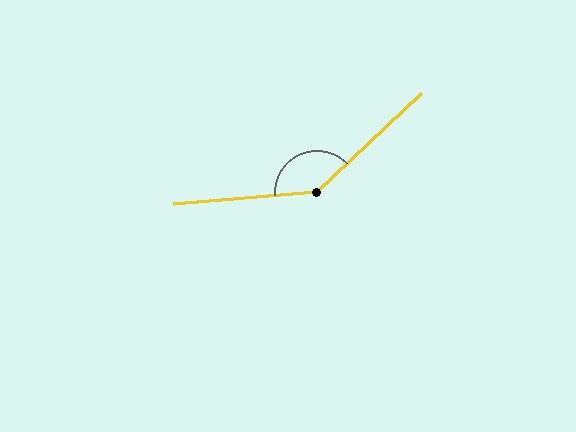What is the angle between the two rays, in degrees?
Approximately 141 degrees.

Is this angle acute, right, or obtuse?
It is obtuse.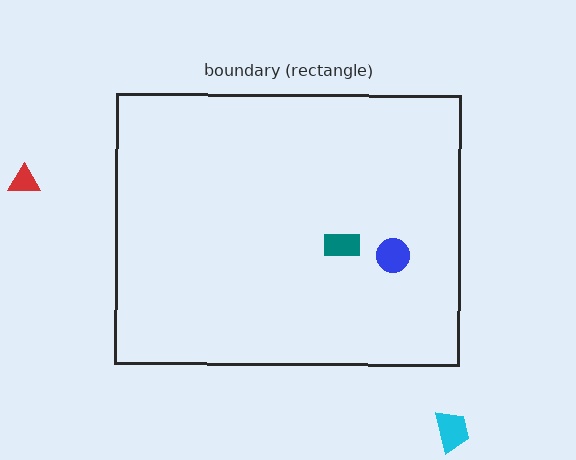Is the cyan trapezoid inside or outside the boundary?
Outside.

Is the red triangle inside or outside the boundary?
Outside.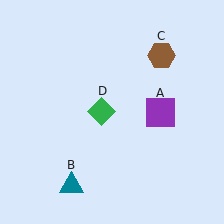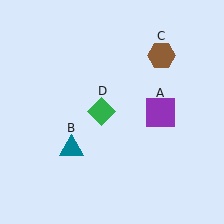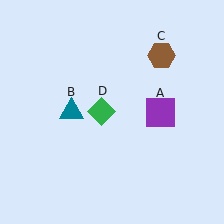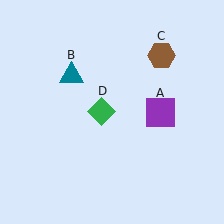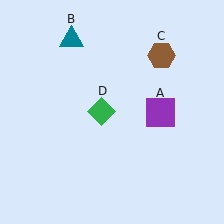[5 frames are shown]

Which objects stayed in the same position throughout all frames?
Purple square (object A) and brown hexagon (object C) and green diamond (object D) remained stationary.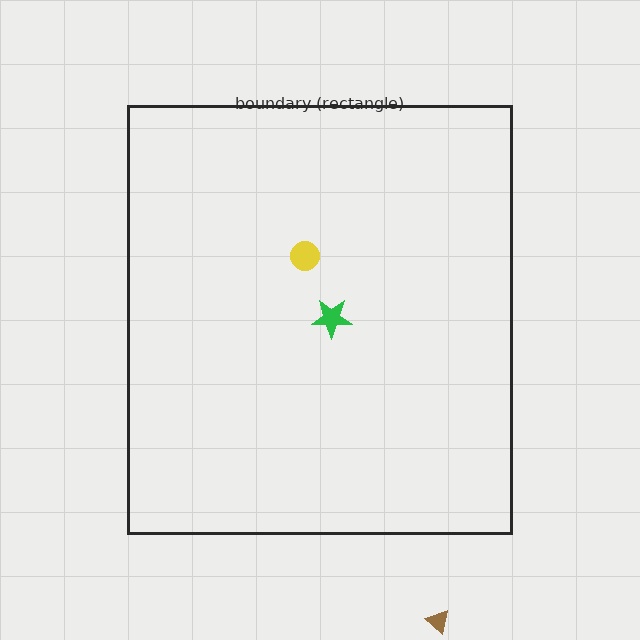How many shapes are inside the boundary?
2 inside, 1 outside.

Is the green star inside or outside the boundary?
Inside.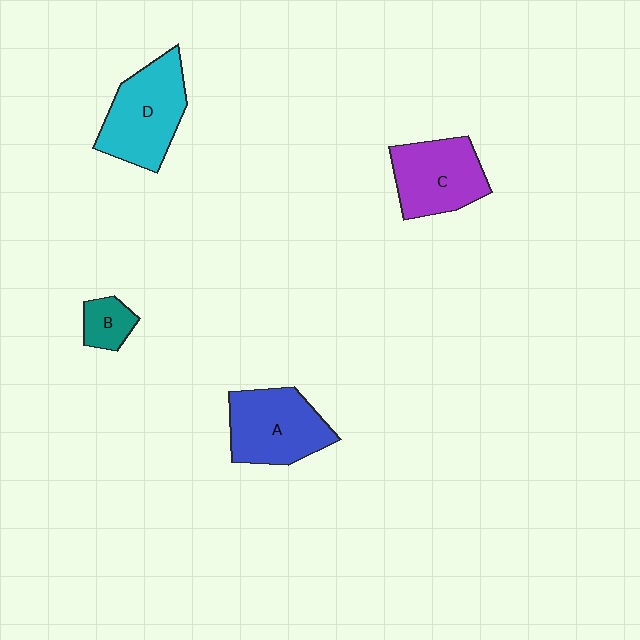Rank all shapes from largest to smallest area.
From largest to smallest: D (cyan), A (blue), C (purple), B (teal).